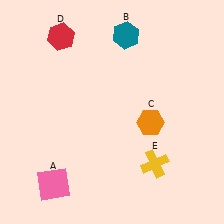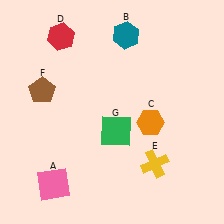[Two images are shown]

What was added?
A brown pentagon (F), a green square (G) were added in Image 2.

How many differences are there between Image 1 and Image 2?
There are 2 differences between the two images.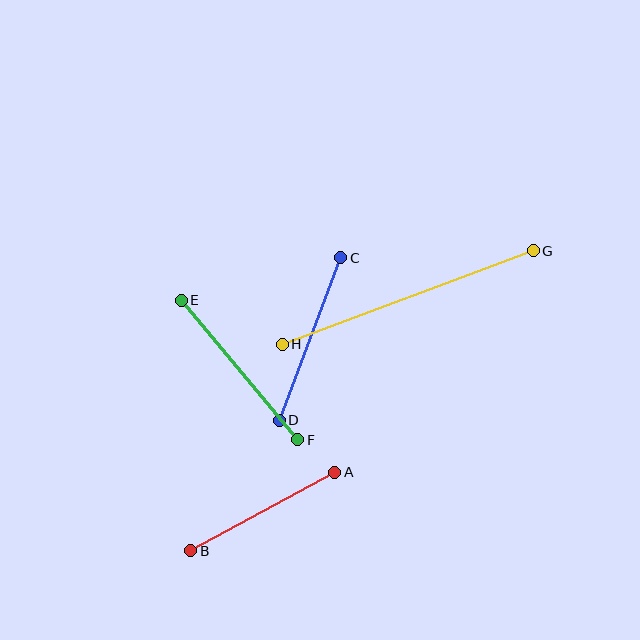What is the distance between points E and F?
The distance is approximately 182 pixels.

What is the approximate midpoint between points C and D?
The midpoint is at approximately (310, 339) pixels.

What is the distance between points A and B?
The distance is approximately 164 pixels.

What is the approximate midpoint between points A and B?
The midpoint is at approximately (263, 511) pixels.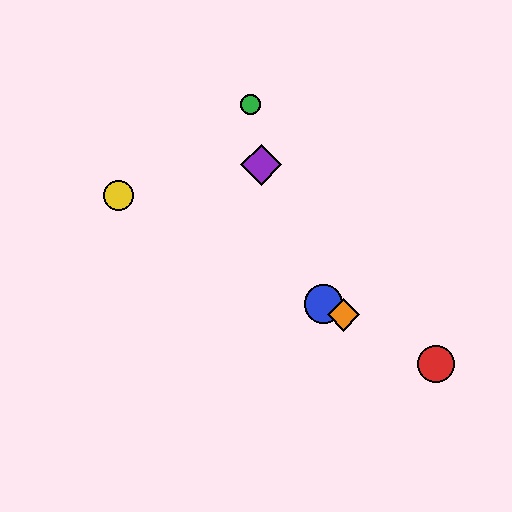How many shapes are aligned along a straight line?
4 shapes (the red circle, the blue circle, the yellow circle, the orange diamond) are aligned along a straight line.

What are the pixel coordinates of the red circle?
The red circle is at (436, 364).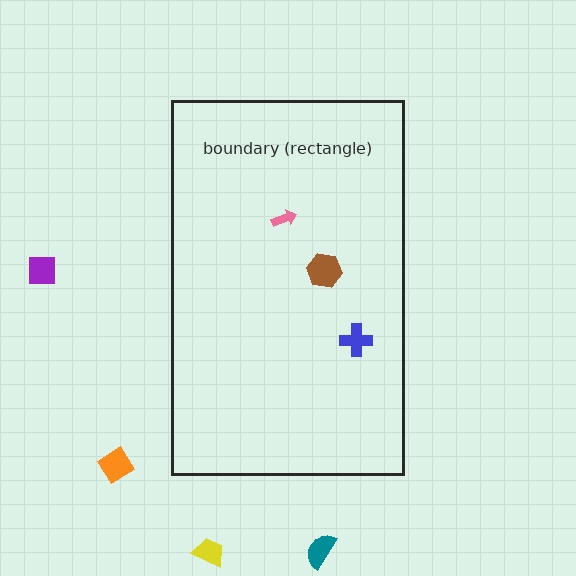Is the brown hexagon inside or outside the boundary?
Inside.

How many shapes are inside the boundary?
3 inside, 4 outside.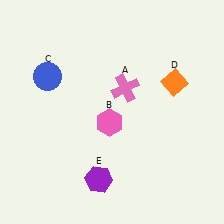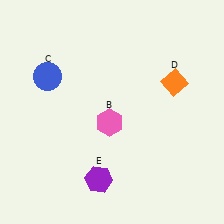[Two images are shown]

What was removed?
The pink cross (A) was removed in Image 2.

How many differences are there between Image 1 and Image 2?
There is 1 difference between the two images.